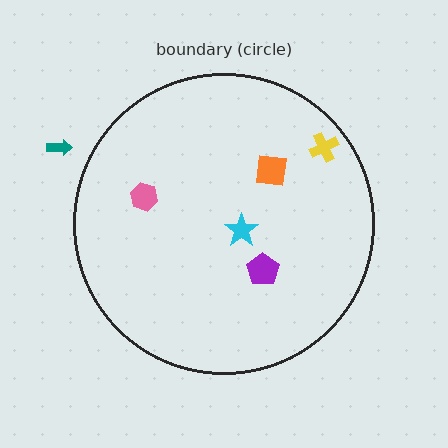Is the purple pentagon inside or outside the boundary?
Inside.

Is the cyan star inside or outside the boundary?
Inside.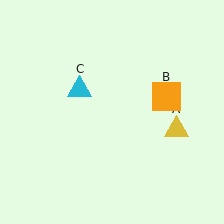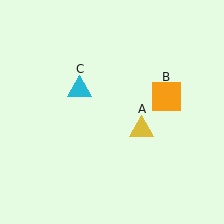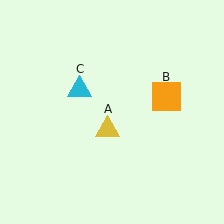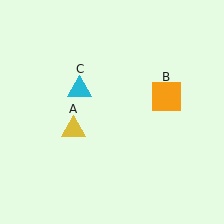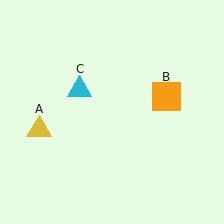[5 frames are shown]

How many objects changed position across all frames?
1 object changed position: yellow triangle (object A).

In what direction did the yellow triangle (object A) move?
The yellow triangle (object A) moved left.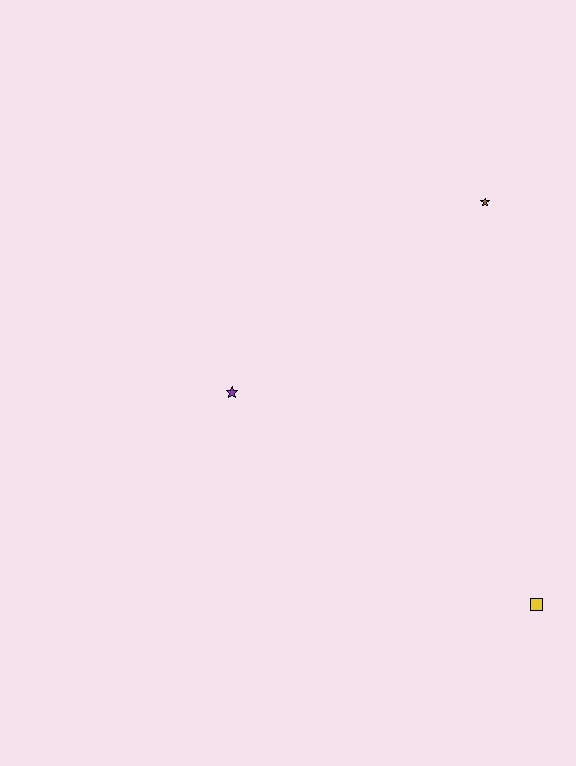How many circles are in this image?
There are no circles.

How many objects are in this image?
There are 3 objects.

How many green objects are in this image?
There are no green objects.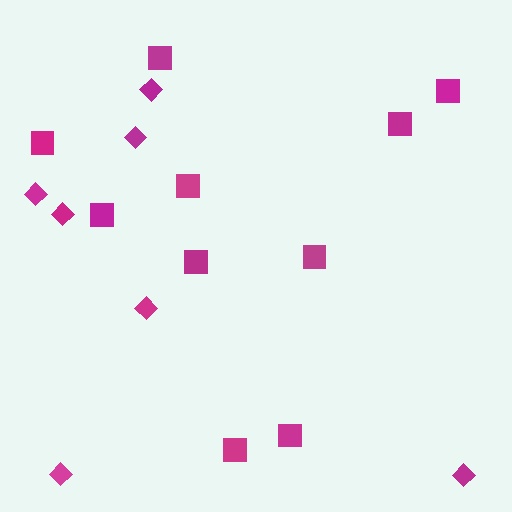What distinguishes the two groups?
There are 2 groups: one group of diamonds (7) and one group of squares (10).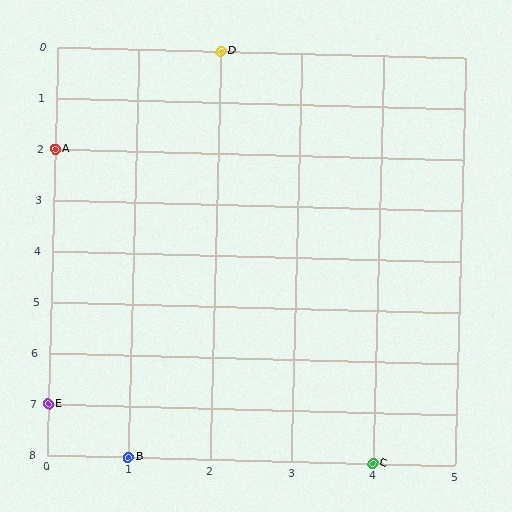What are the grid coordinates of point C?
Point C is at grid coordinates (4, 8).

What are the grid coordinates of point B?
Point B is at grid coordinates (1, 8).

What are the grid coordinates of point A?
Point A is at grid coordinates (0, 2).